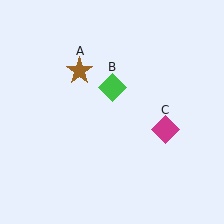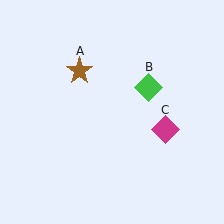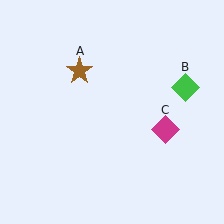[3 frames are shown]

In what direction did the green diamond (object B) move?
The green diamond (object B) moved right.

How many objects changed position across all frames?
1 object changed position: green diamond (object B).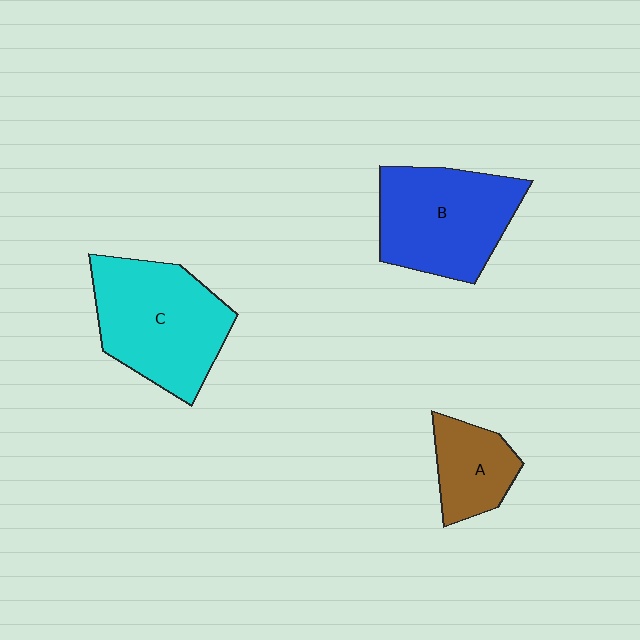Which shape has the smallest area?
Shape A (brown).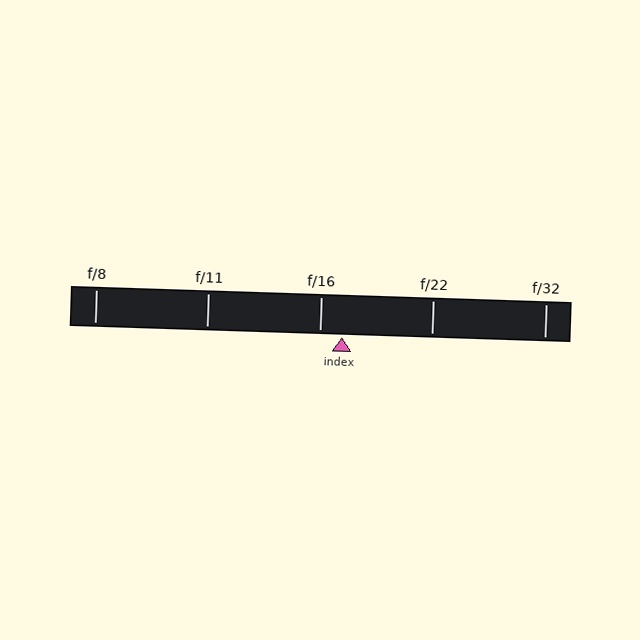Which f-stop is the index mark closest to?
The index mark is closest to f/16.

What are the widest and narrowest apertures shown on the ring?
The widest aperture shown is f/8 and the narrowest is f/32.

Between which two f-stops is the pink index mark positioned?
The index mark is between f/16 and f/22.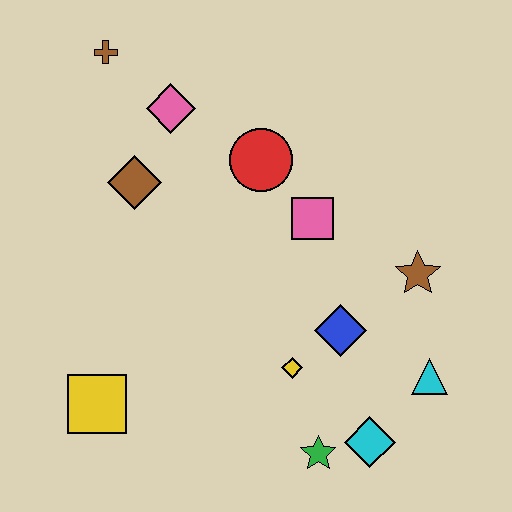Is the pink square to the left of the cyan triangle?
Yes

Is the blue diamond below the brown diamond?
Yes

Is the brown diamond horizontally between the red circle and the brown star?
No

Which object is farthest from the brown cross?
The cyan diamond is farthest from the brown cross.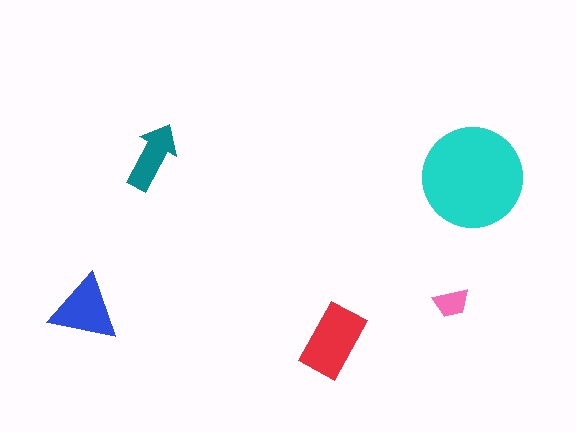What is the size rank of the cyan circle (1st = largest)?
1st.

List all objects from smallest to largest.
The pink trapezoid, the teal arrow, the blue triangle, the red rectangle, the cyan circle.